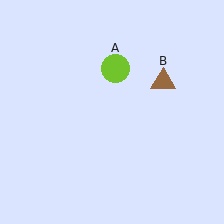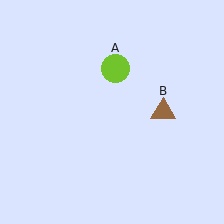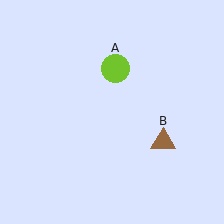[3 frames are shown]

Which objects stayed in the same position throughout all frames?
Lime circle (object A) remained stationary.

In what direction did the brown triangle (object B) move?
The brown triangle (object B) moved down.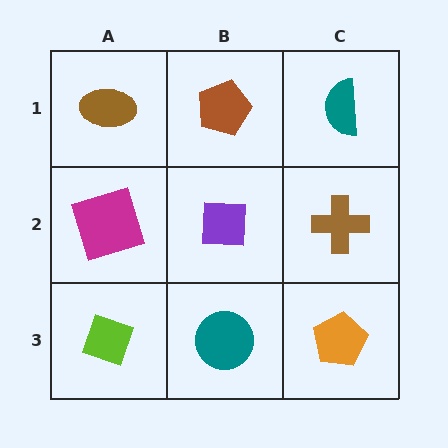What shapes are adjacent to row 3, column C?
A brown cross (row 2, column C), a teal circle (row 3, column B).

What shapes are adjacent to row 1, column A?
A magenta square (row 2, column A), a brown pentagon (row 1, column B).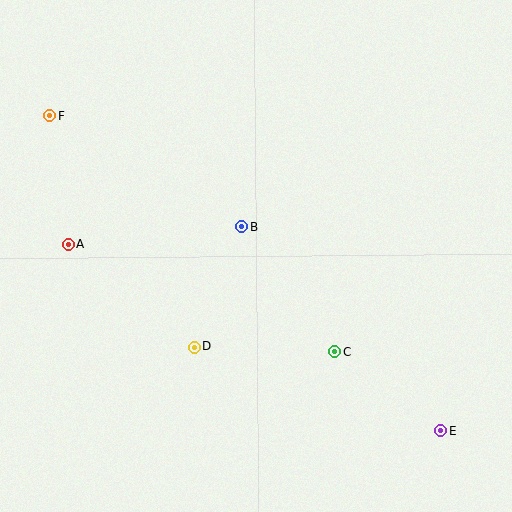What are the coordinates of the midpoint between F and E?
The midpoint between F and E is at (245, 273).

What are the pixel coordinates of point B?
Point B is at (241, 227).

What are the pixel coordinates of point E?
Point E is at (440, 431).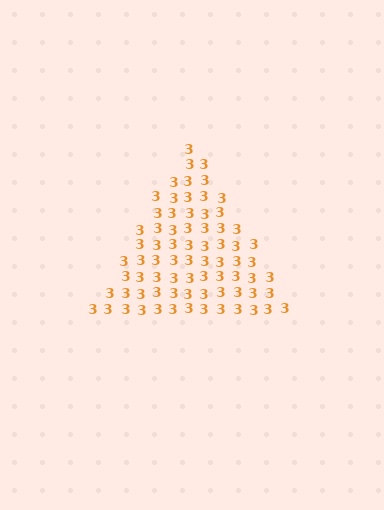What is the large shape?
The large shape is a triangle.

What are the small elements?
The small elements are digit 3's.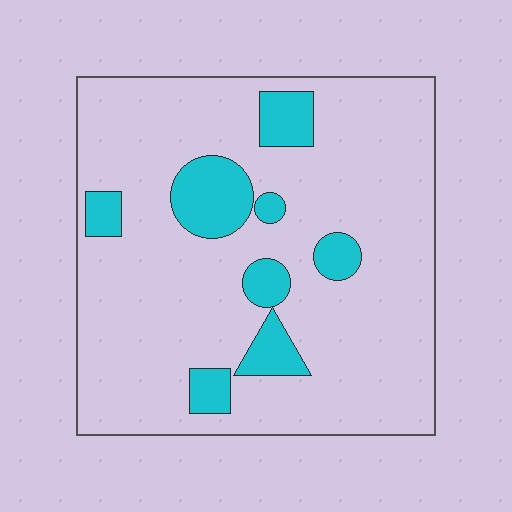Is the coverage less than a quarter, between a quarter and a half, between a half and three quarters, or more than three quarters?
Less than a quarter.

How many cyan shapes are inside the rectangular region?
8.